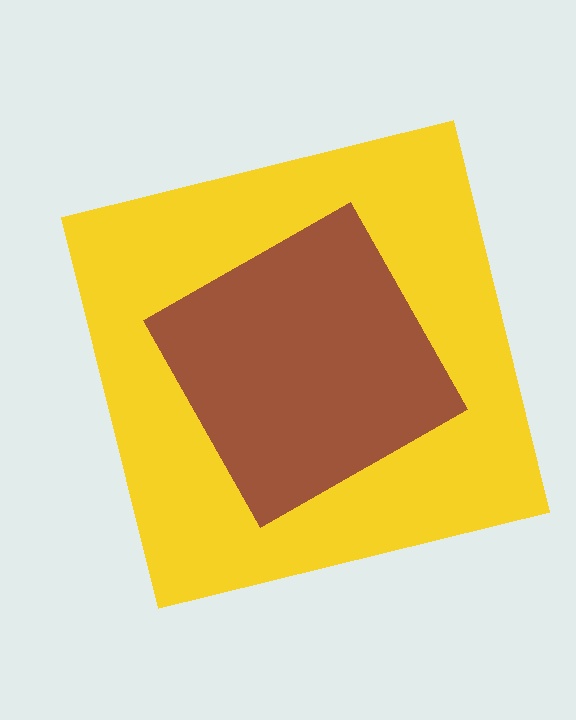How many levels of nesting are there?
2.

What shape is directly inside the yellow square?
The brown diamond.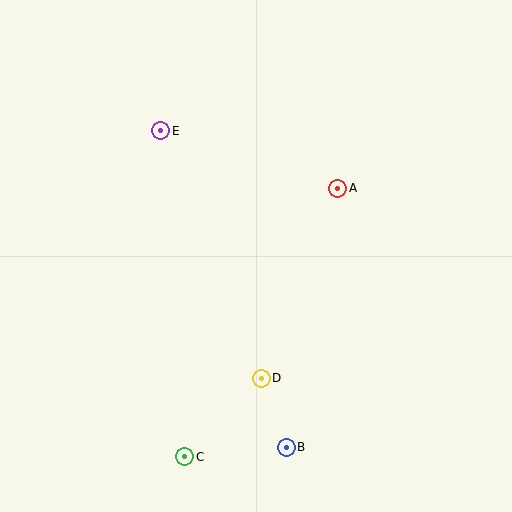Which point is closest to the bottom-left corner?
Point C is closest to the bottom-left corner.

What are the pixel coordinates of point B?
Point B is at (286, 447).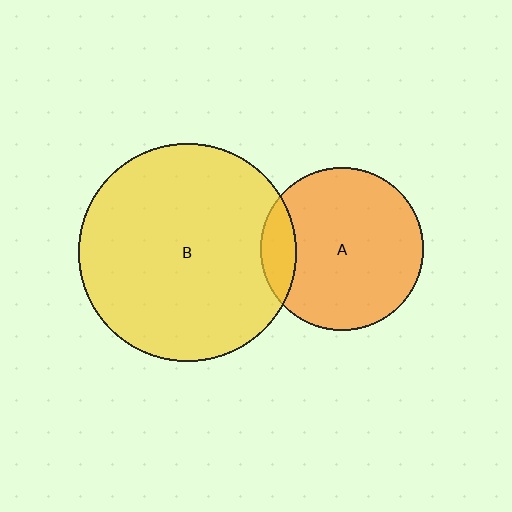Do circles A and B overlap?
Yes.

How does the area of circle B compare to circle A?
Approximately 1.8 times.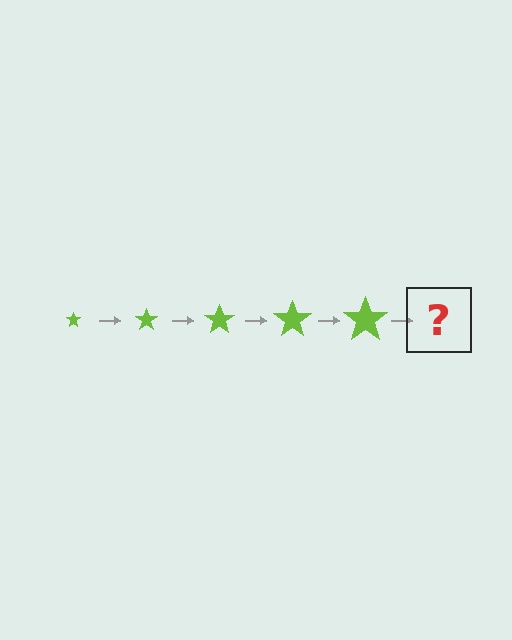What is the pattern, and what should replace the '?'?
The pattern is that the star gets progressively larger each step. The '?' should be a lime star, larger than the previous one.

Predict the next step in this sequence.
The next step is a lime star, larger than the previous one.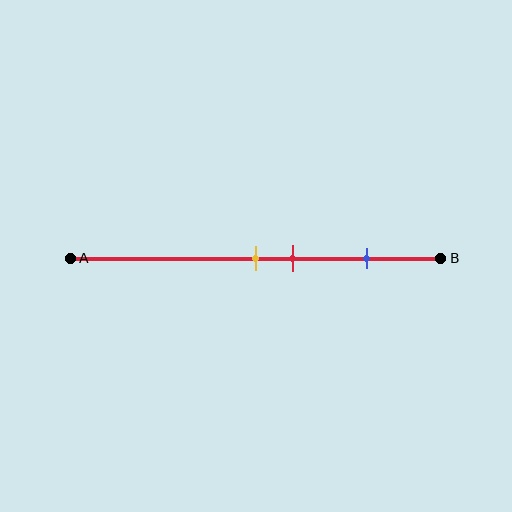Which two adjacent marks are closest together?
The yellow and red marks are the closest adjacent pair.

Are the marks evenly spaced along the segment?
No, the marks are not evenly spaced.